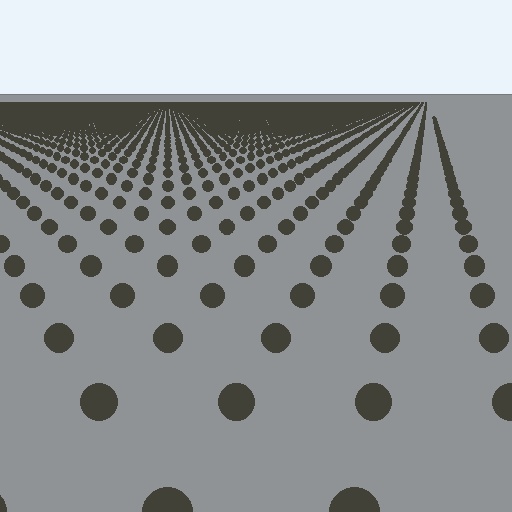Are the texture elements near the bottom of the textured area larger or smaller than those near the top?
Larger. Near the bottom, elements are closer to the viewer and appear at a bigger on-screen size.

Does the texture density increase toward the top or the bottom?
Density increases toward the top.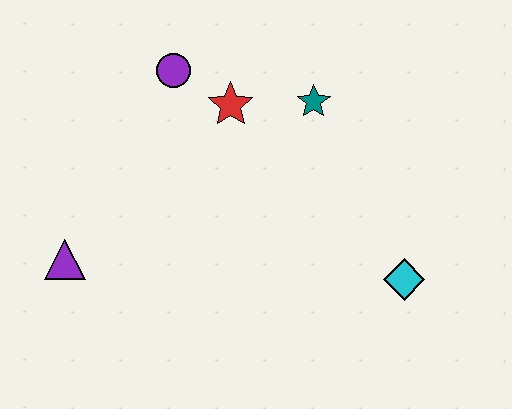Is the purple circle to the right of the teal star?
No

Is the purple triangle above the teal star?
No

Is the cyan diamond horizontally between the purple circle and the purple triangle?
No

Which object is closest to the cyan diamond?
The teal star is closest to the cyan diamond.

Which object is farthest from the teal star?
The purple triangle is farthest from the teal star.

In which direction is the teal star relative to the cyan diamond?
The teal star is above the cyan diamond.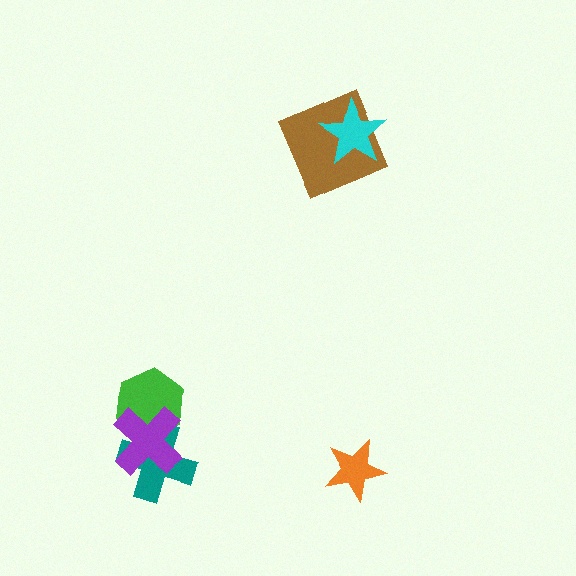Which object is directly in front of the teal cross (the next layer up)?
The green hexagon is directly in front of the teal cross.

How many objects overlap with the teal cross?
2 objects overlap with the teal cross.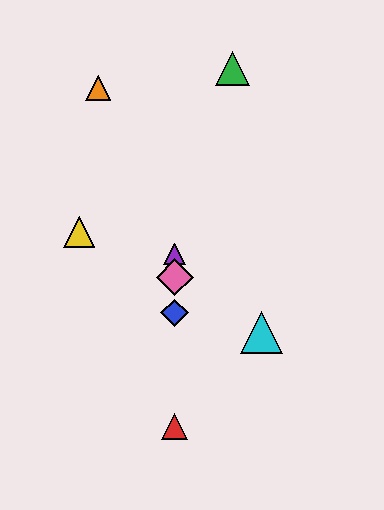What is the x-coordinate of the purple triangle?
The purple triangle is at x≈175.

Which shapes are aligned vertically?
The red triangle, the blue diamond, the purple triangle, the pink diamond are aligned vertically.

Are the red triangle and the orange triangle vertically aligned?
No, the red triangle is at x≈175 and the orange triangle is at x≈98.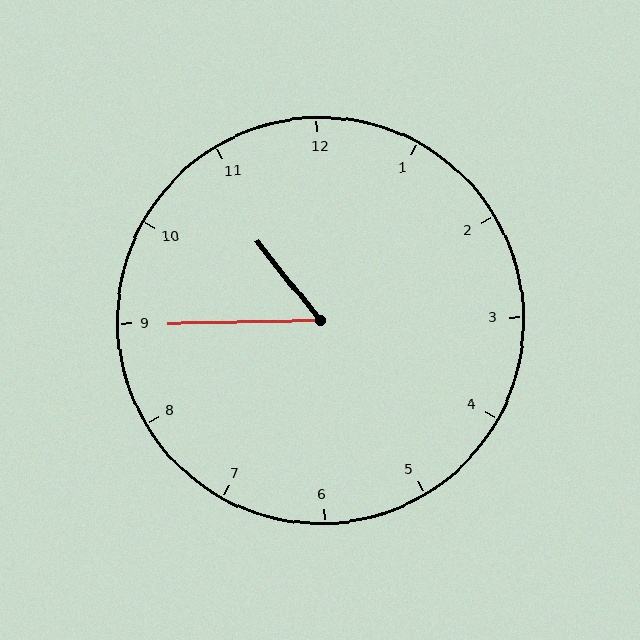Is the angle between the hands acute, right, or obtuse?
It is acute.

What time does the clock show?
10:45.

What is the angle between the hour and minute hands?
Approximately 52 degrees.